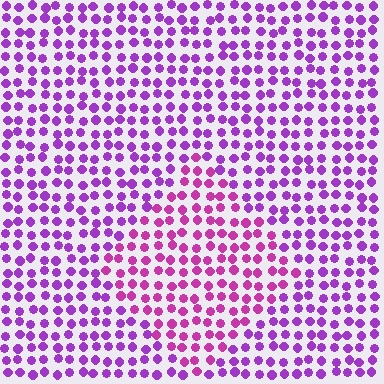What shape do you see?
I see a diamond.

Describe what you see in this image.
The image is filled with small purple elements in a uniform arrangement. A diamond-shaped region is visible where the elements are tinted to a slightly different hue, forming a subtle color boundary.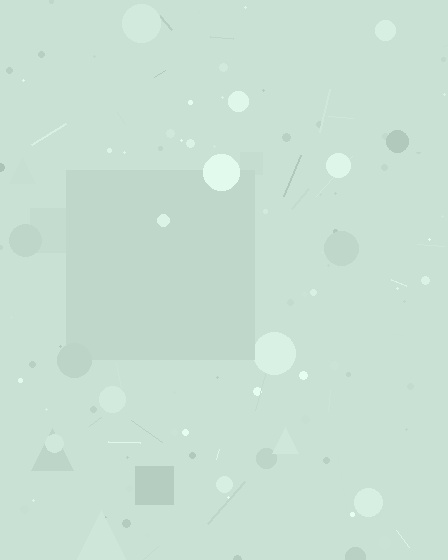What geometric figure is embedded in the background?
A square is embedded in the background.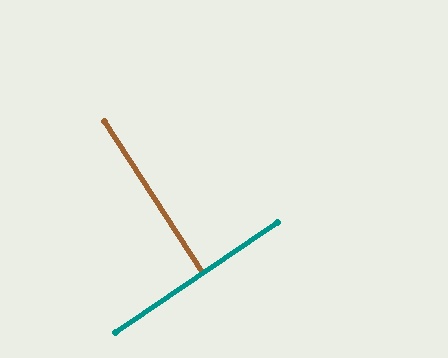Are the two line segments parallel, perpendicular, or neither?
Perpendicular — they meet at approximately 89°.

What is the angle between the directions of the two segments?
Approximately 89 degrees.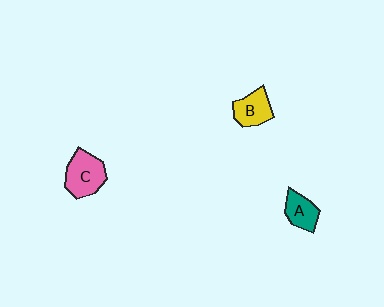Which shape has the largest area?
Shape C (pink).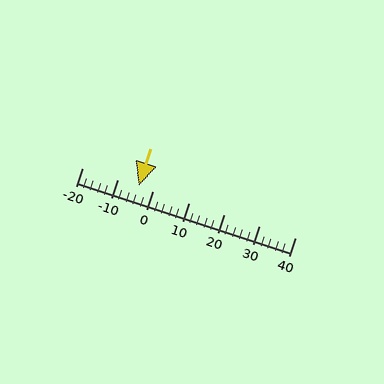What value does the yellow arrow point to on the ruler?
The yellow arrow points to approximately -4.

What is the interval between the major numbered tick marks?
The major tick marks are spaced 10 units apart.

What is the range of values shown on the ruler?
The ruler shows values from -20 to 40.